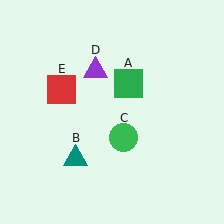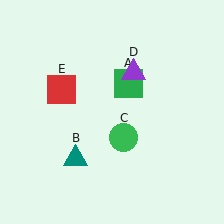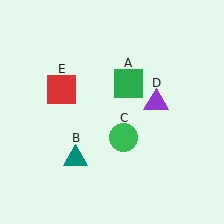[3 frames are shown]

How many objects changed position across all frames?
1 object changed position: purple triangle (object D).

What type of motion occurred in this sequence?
The purple triangle (object D) rotated clockwise around the center of the scene.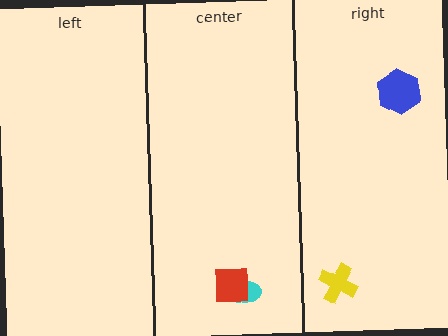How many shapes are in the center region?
2.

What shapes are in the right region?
The yellow cross, the blue hexagon.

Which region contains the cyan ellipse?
The center region.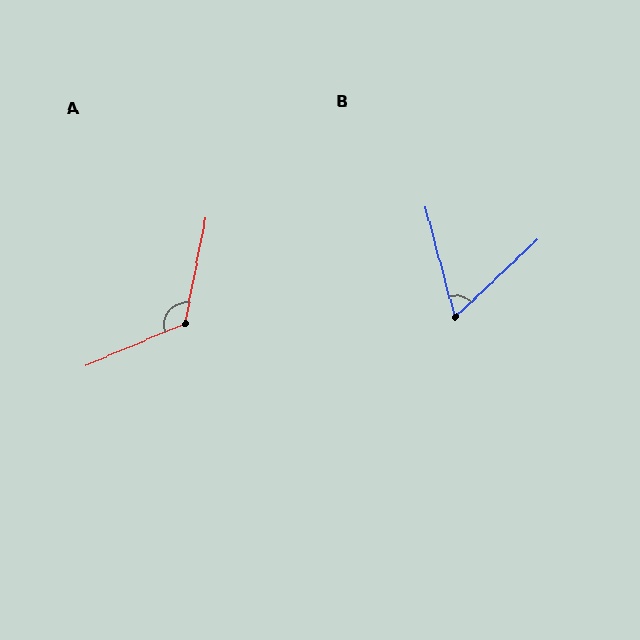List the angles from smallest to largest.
B (62°), A (124°).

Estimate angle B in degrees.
Approximately 62 degrees.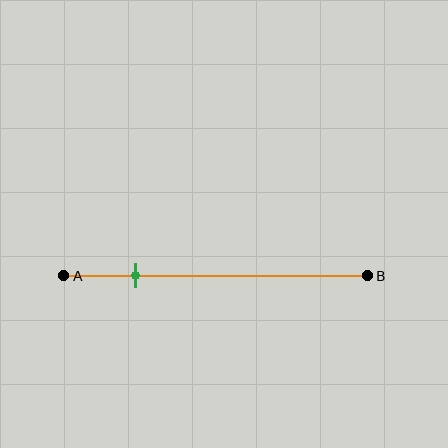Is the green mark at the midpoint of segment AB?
No, the mark is at about 25% from A, not at the 50% midpoint.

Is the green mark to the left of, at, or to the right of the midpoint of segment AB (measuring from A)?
The green mark is to the left of the midpoint of segment AB.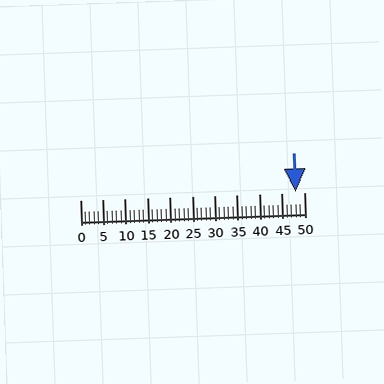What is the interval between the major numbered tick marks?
The major tick marks are spaced 5 units apart.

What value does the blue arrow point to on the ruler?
The blue arrow points to approximately 48.